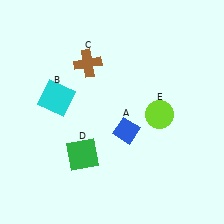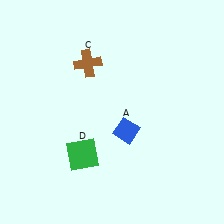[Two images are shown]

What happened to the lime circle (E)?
The lime circle (E) was removed in Image 2. It was in the bottom-right area of Image 1.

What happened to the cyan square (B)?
The cyan square (B) was removed in Image 2. It was in the top-left area of Image 1.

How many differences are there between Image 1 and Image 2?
There are 2 differences between the two images.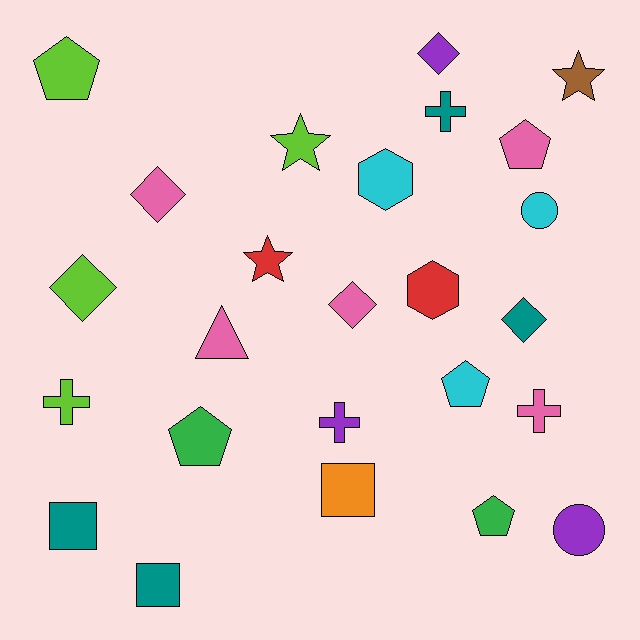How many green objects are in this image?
There are 2 green objects.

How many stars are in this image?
There are 3 stars.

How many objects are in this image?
There are 25 objects.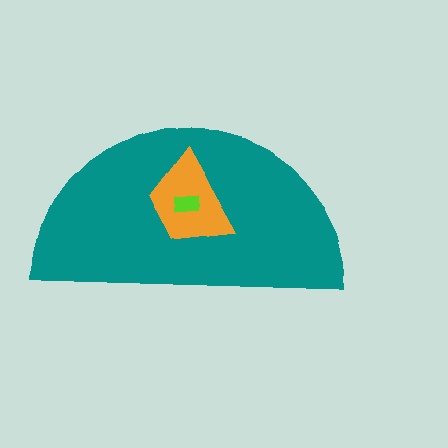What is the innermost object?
The lime rectangle.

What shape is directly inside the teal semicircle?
The orange trapezoid.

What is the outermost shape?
The teal semicircle.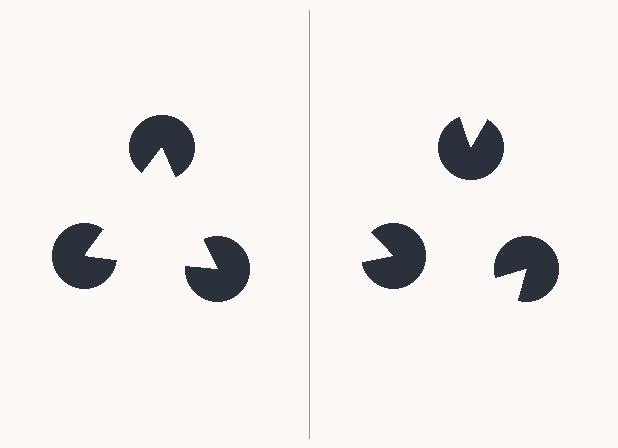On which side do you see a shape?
An illusory triangle appears on the left side. On the right side the wedge cuts are rotated, so no coherent shape forms.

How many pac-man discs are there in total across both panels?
6 — 3 on each side.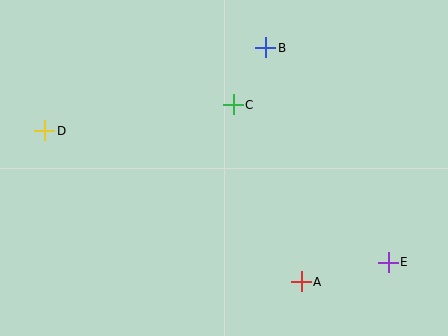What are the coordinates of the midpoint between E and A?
The midpoint between E and A is at (345, 272).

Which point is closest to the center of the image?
Point C at (233, 105) is closest to the center.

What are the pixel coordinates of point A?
Point A is at (301, 282).